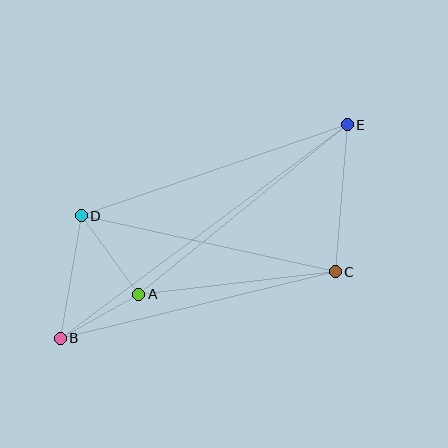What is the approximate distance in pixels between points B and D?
The distance between B and D is approximately 125 pixels.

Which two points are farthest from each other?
Points B and E are farthest from each other.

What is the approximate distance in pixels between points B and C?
The distance between B and C is approximately 283 pixels.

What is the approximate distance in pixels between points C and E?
The distance between C and E is approximately 148 pixels.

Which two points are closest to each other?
Points A and B are closest to each other.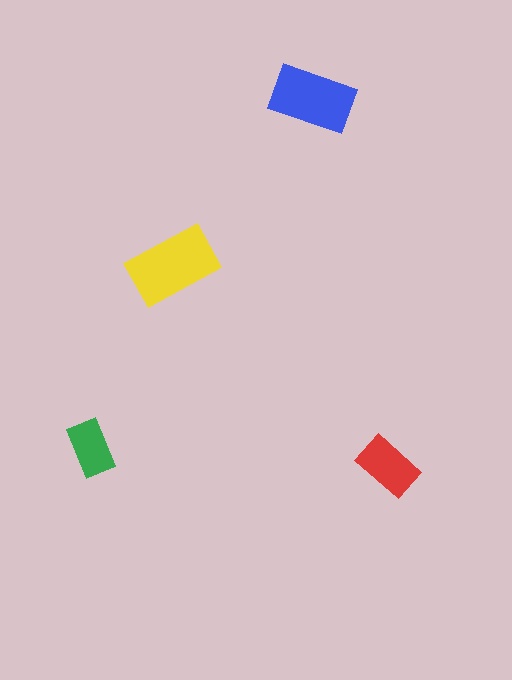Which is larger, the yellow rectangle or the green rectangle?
The yellow one.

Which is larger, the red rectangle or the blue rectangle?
The blue one.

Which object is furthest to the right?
The red rectangle is rightmost.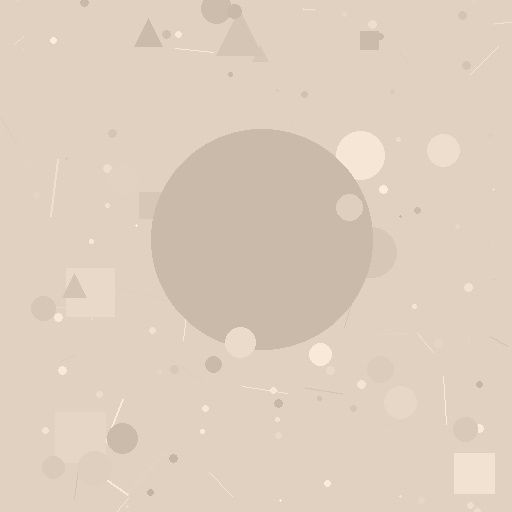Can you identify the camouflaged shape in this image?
The camouflaged shape is a circle.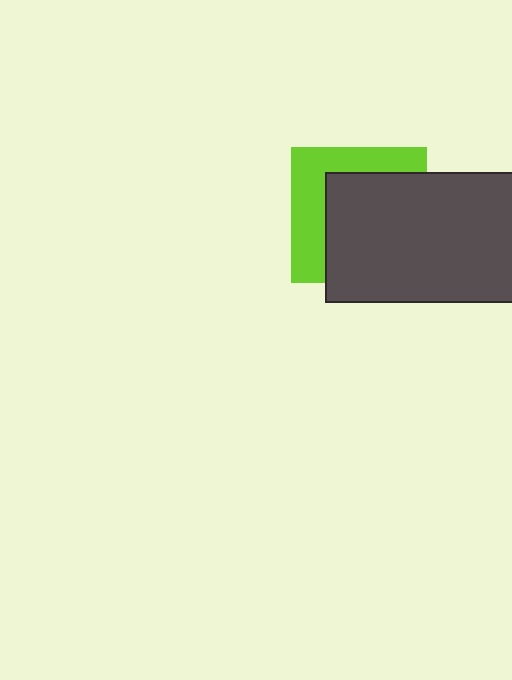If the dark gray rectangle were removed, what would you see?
You would see the complete lime square.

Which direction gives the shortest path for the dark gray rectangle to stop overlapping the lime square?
Moving toward the lower-right gives the shortest separation.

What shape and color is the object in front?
The object in front is a dark gray rectangle.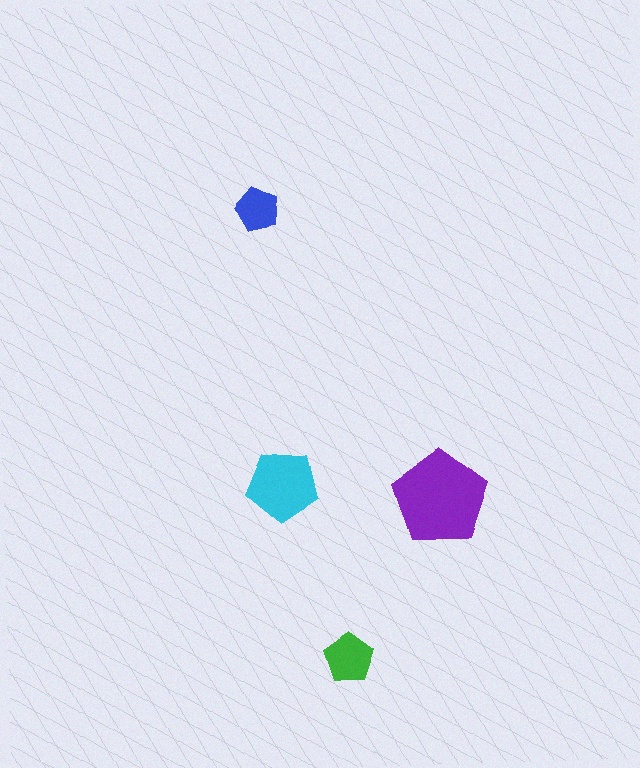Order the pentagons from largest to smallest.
the purple one, the cyan one, the green one, the blue one.